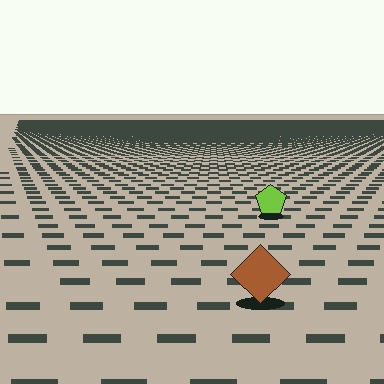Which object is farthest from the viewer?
The lime pentagon is farthest from the viewer. It appears smaller and the ground texture around it is denser.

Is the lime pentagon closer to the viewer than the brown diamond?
No. The brown diamond is closer — you can tell from the texture gradient: the ground texture is coarser near it.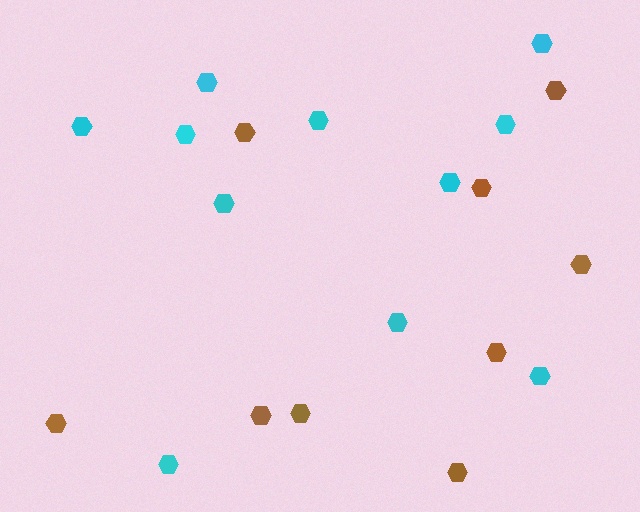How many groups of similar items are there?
There are 2 groups: one group of cyan hexagons (11) and one group of brown hexagons (9).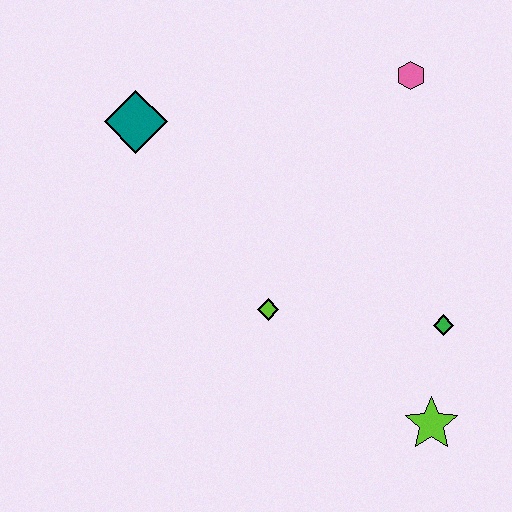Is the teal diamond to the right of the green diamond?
No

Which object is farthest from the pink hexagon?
The lime star is farthest from the pink hexagon.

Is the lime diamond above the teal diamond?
No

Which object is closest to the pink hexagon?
The green diamond is closest to the pink hexagon.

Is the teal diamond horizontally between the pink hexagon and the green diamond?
No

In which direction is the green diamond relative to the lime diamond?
The green diamond is to the right of the lime diamond.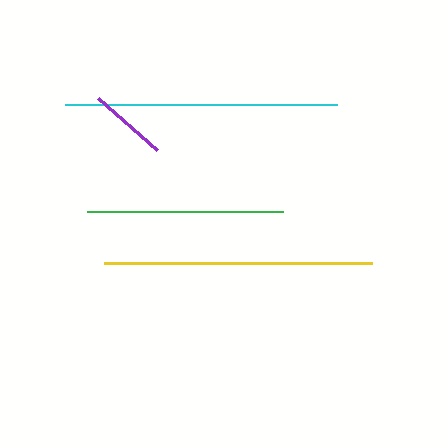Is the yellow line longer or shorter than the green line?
The yellow line is longer than the green line.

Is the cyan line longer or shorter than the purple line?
The cyan line is longer than the purple line.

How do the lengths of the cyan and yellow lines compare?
The cyan and yellow lines are approximately the same length.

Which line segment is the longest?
The cyan line is the longest at approximately 271 pixels.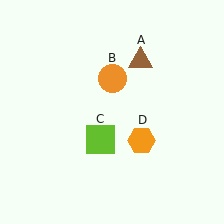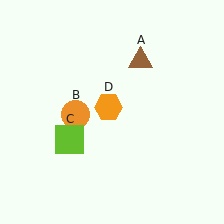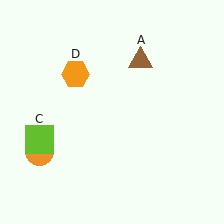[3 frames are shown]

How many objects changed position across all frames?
3 objects changed position: orange circle (object B), lime square (object C), orange hexagon (object D).